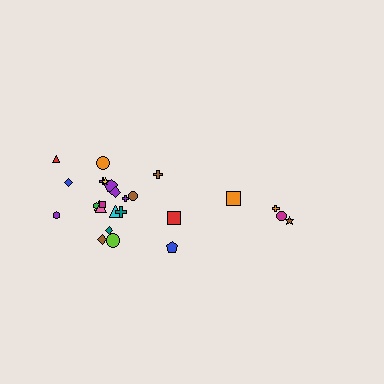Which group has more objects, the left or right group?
The left group.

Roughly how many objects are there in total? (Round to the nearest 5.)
Roughly 25 objects in total.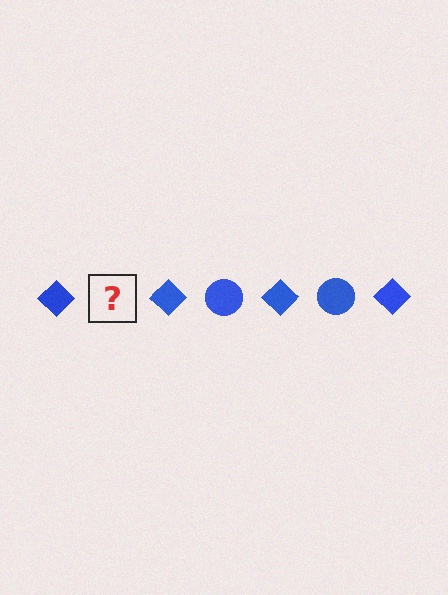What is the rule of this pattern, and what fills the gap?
The rule is that the pattern cycles through diamond, circle shapes in blue. The gap should be filled with a blue circle.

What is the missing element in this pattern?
The missing element is a blue circle.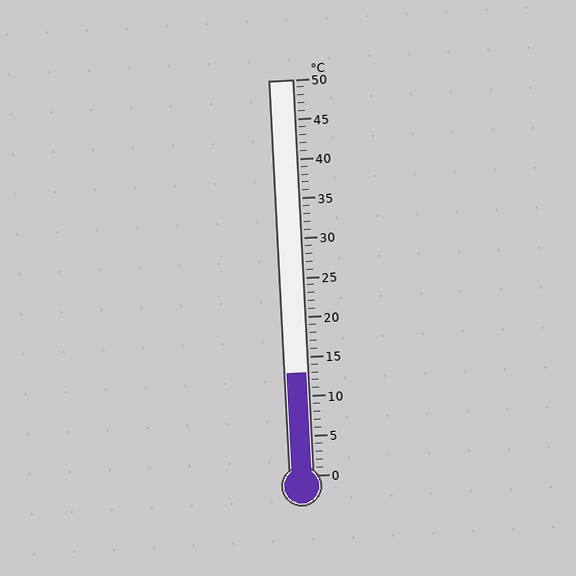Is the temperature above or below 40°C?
The temperature is below 40°C.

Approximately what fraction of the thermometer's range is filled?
The thermometer is filled to approximately 25% of its range.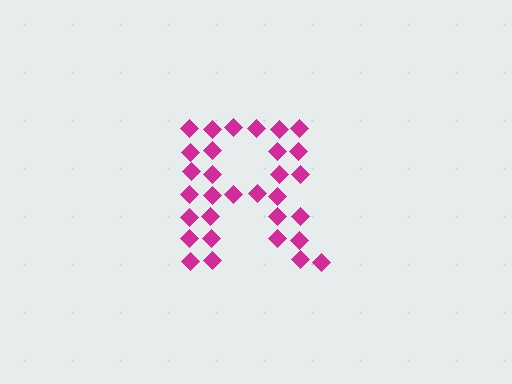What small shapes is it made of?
It is made of small diamonds.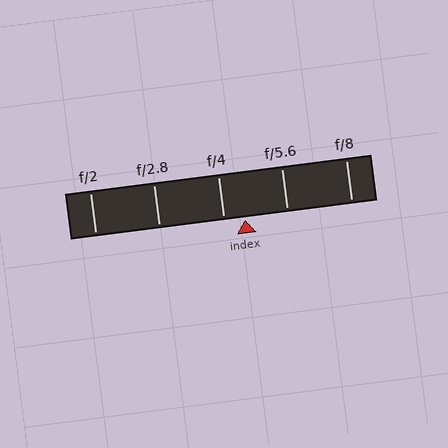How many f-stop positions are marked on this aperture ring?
There are 5 f-stop positions marked.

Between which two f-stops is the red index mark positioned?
The index mark is between f/4 and f/5.6.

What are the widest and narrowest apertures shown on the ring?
The widest aperture shown is f/2 and the narrowest is f/8.